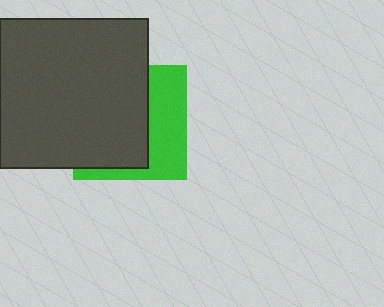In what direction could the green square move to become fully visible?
The green square could move right. That would shift it out from behind the dark gray square entirely.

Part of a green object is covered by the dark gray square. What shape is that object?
It is a square.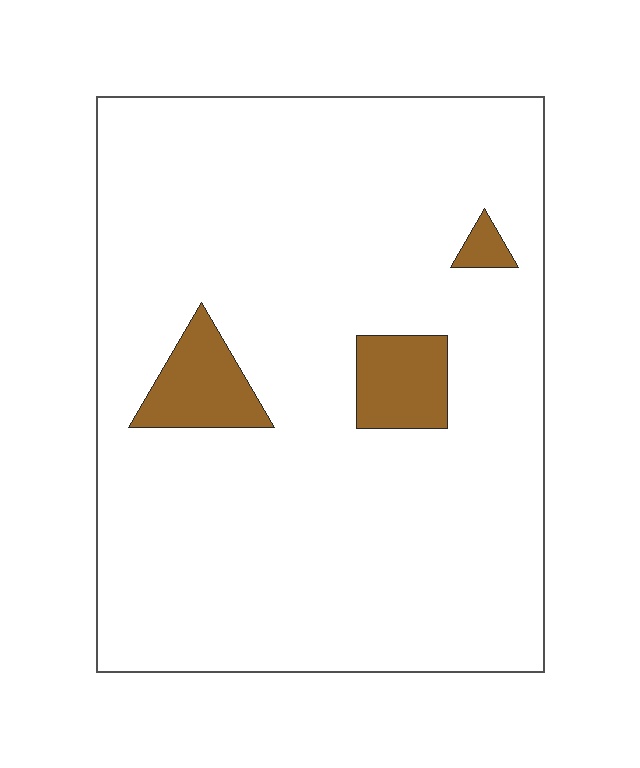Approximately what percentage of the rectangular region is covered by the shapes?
Approximately 10%.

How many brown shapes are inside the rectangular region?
3.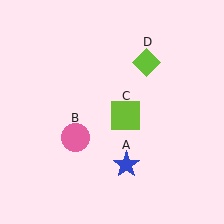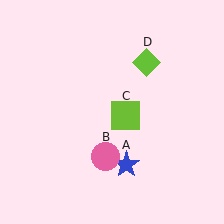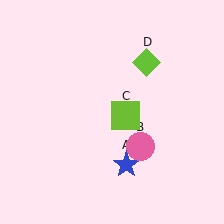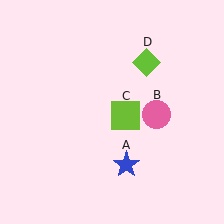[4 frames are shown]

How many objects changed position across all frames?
1 object changed position: pink circle (object B).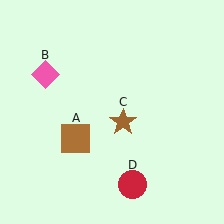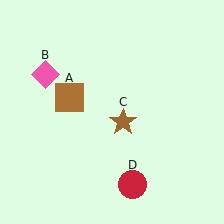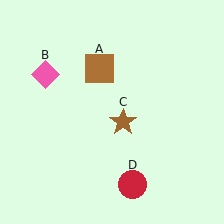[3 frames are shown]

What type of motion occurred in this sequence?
The brown square (object A) rotated clockwise around the center of the scene.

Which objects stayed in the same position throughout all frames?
Pink diamond (object B) and brown star (object C) and red circle (object D) remained stationary.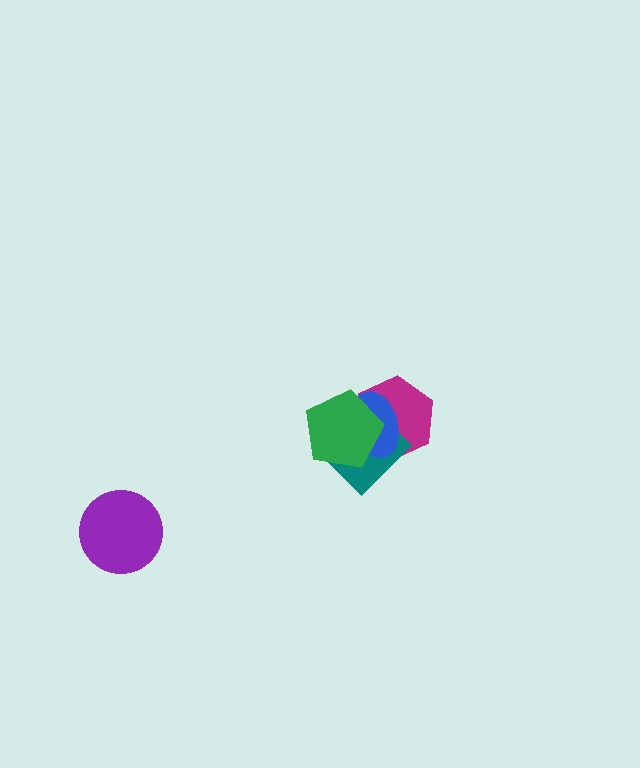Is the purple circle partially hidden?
No, no other shape covers it.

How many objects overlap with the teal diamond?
3 objects overlap with the teal diamond.